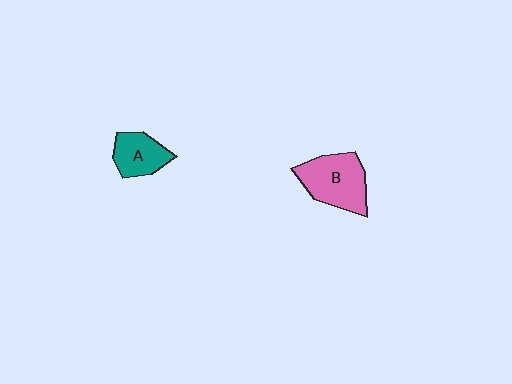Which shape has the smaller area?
Shape A (teal).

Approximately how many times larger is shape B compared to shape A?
Approximately 1.6 times.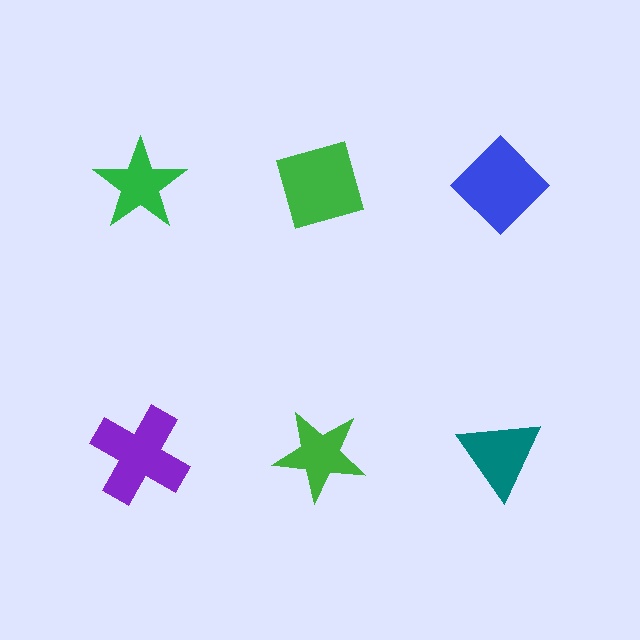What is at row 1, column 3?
A blue diamond.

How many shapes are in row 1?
3 shapes.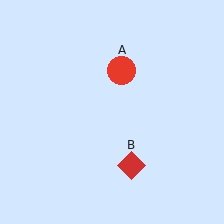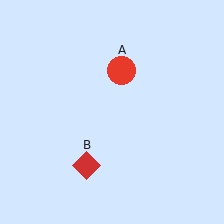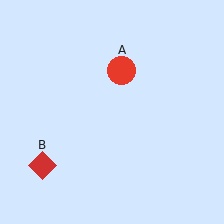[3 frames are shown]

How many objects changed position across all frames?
1 object changed position: red diamond (object B).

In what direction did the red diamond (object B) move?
The red diamond (object B) moved left.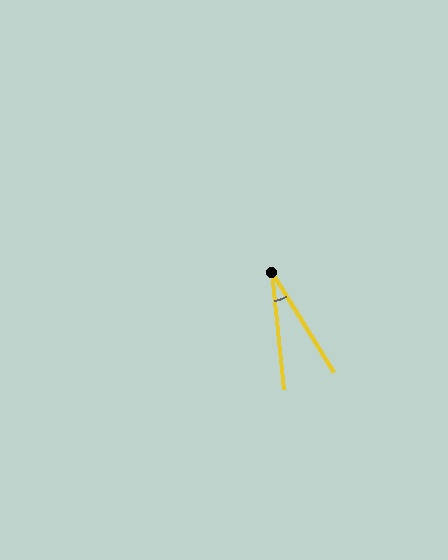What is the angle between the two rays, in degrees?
Approximately 26 degrees.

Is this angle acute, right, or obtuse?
It is acute.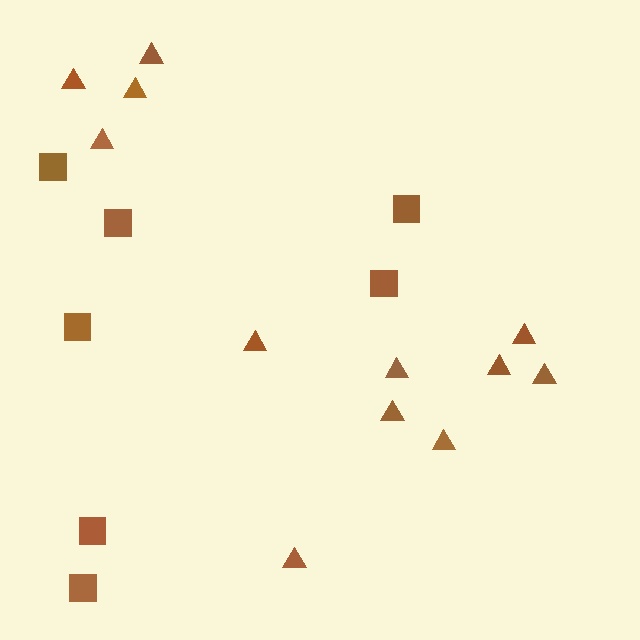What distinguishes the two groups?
There are 2 groups: one group of triangles (12) and one group of squares (7).